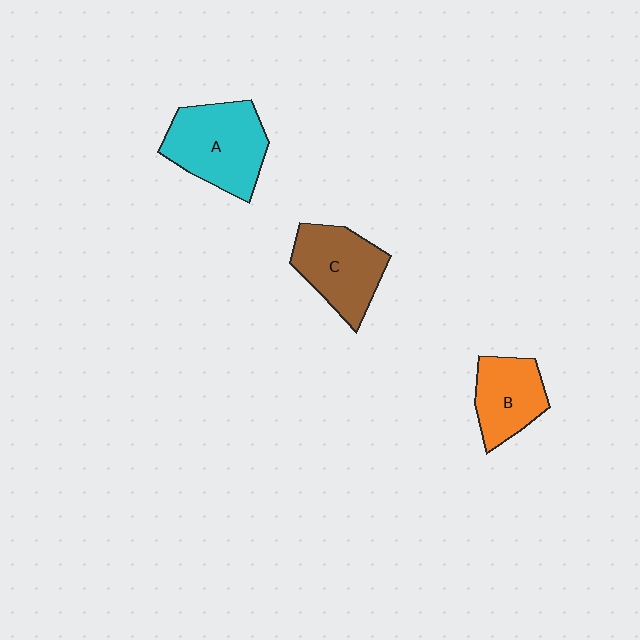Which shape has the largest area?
Shape A (cyan).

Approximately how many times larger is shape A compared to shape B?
Approximately 1.5 times.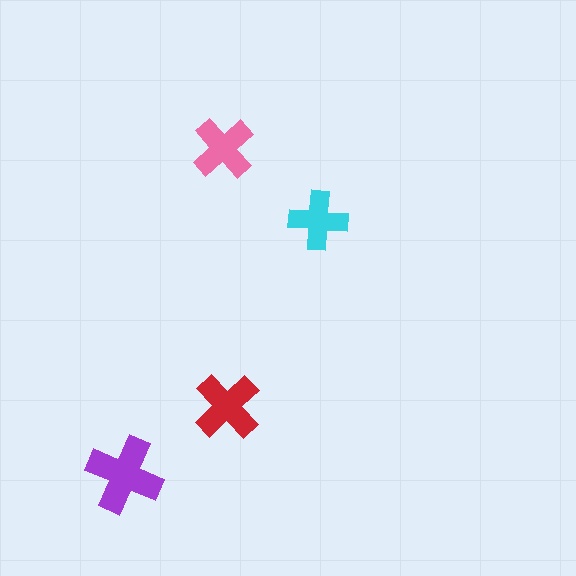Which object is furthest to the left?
The purple cross is leftmost.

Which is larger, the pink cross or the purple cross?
The purple one.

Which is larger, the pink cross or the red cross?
The red one.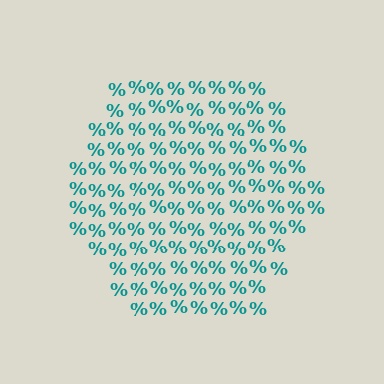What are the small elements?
The small elements are percent signs.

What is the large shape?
The large shape is a hexagon.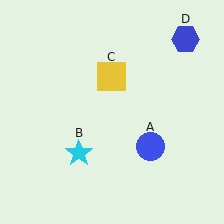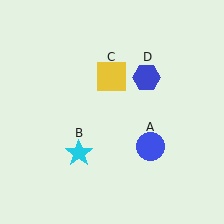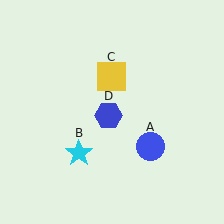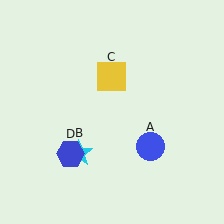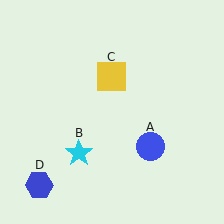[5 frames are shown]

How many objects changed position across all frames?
1 object changed position: blue hexagon (object D).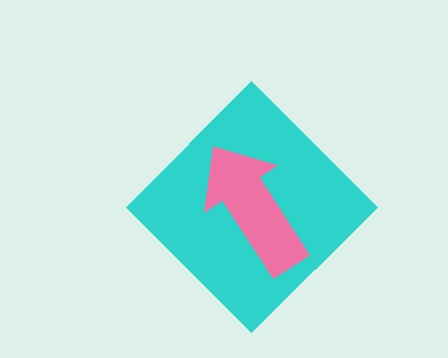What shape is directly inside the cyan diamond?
The pink arrow.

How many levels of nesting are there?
2.